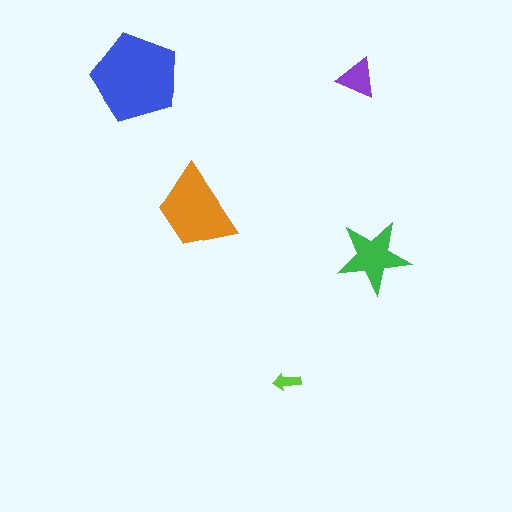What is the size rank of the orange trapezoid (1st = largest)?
2nd.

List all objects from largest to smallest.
The blue pentagon, the orange trapezoid, the green star, the purple triangle, the lime arrow.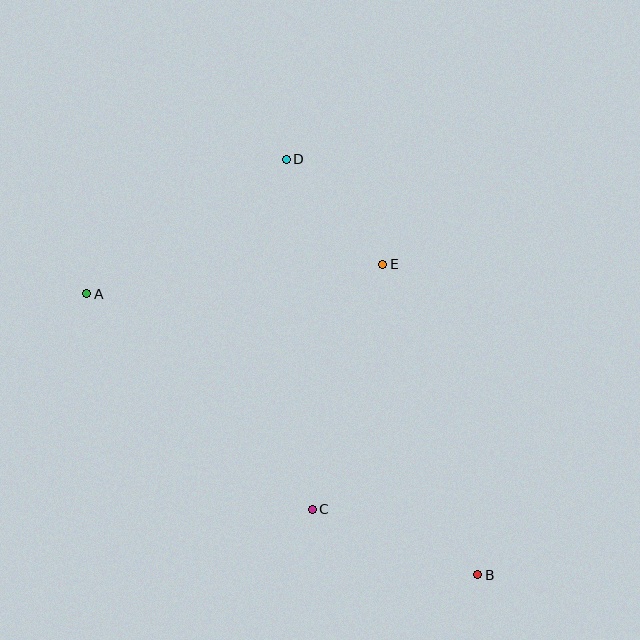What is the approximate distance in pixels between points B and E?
The distance between B and E is approximately 324 pixels.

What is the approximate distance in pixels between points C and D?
The distance between C and D is approximately 351 pixels.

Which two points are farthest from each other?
Points A and B are farthest from each other.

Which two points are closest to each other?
Points D and E are closest to each other.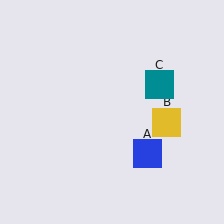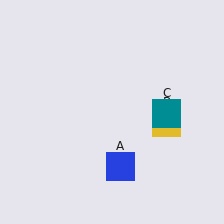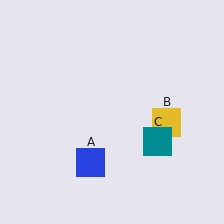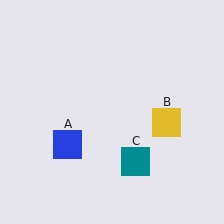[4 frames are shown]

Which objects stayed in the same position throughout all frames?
Yellow square (object B) remained stationary.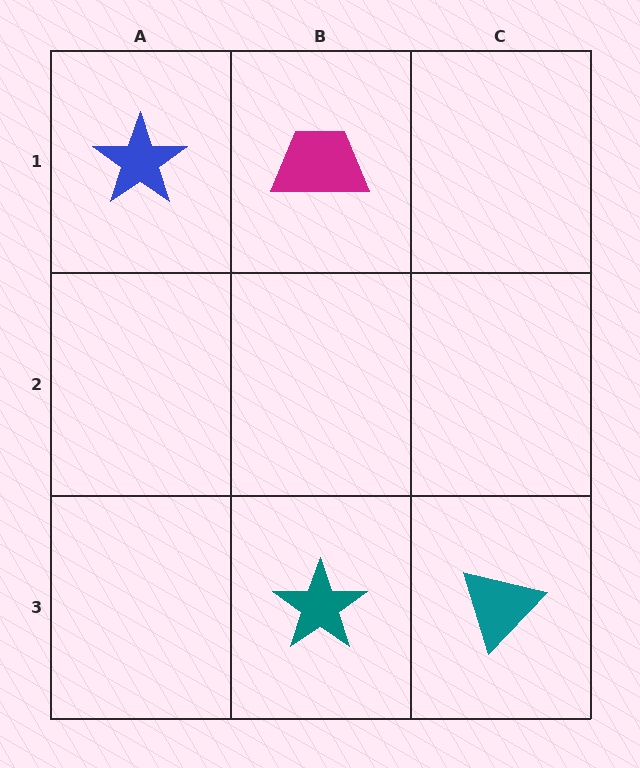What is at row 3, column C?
A teal triangle.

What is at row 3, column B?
A teal star.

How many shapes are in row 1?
2 shapes.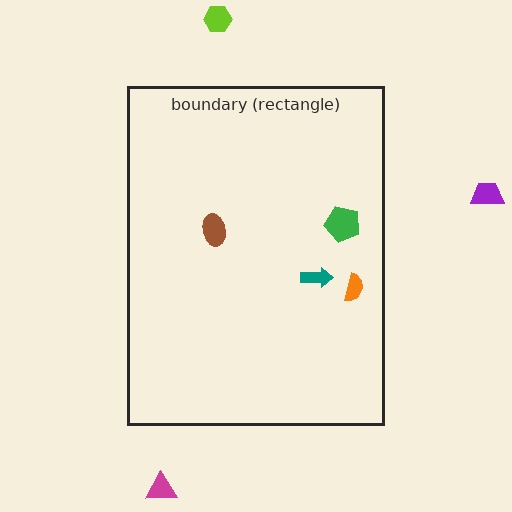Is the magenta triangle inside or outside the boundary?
Outside.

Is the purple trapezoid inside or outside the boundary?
Outside.